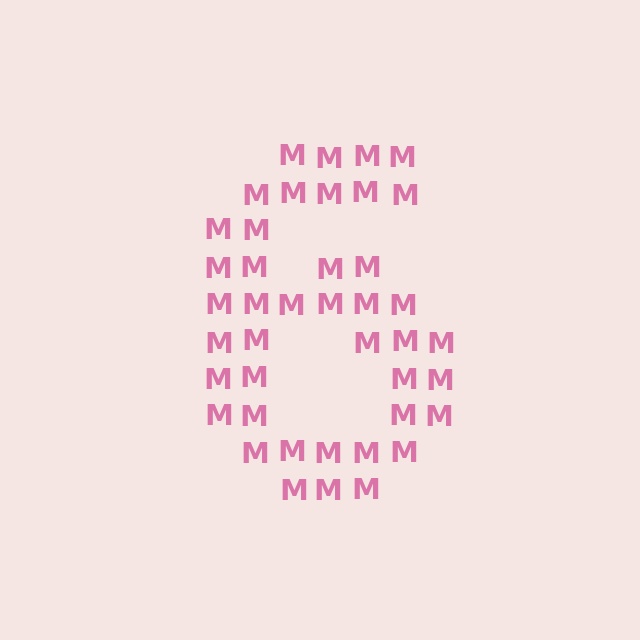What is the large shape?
The large shape is the digit 6.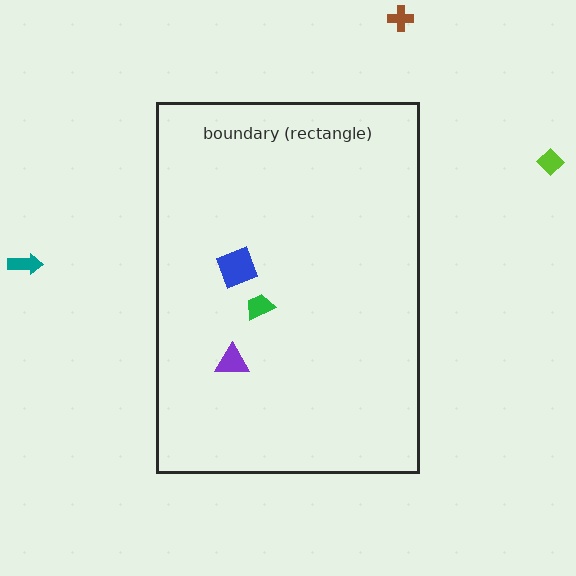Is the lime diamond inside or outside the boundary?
Outside.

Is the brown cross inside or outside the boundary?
Outside.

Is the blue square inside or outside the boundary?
Inside.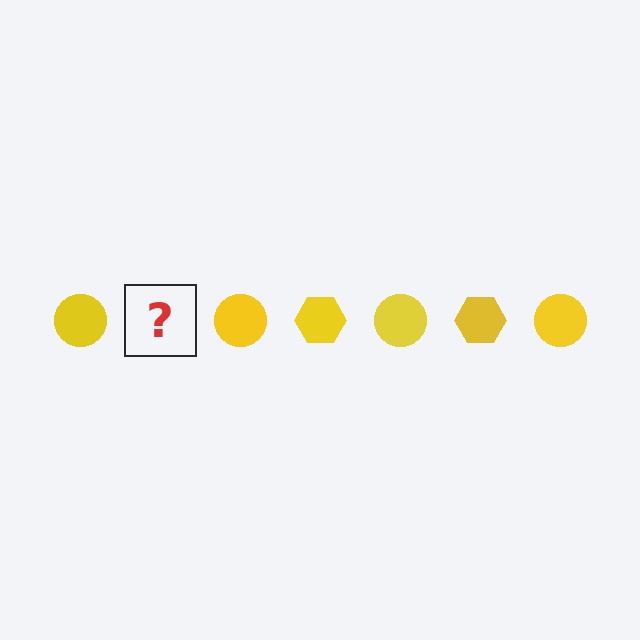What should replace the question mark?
The question mark should be replaced with a yellow hexagon.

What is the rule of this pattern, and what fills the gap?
The rule is that the pattern cycles through circle, hexagon shapes in yellow. The gap should be filled with a yellow hexagon.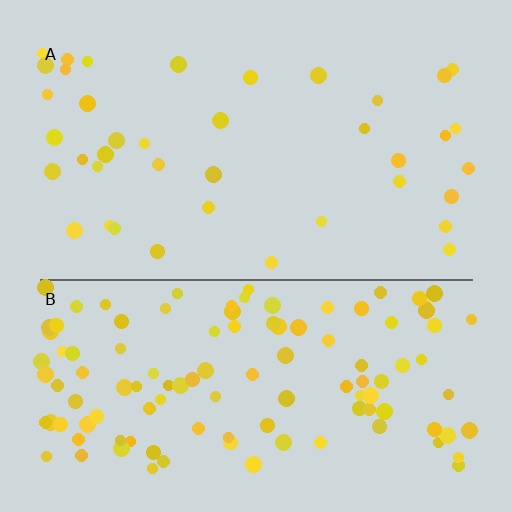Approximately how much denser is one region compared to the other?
Approximately 2.9× — region B over region A.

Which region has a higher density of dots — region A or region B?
B (the bottom).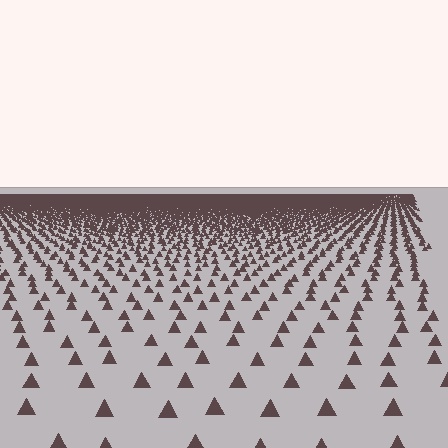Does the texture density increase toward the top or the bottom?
Density increases toward the top.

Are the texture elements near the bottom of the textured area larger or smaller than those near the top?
Larger. Near the bottom, elements are closer to the viewer and appear at a bigger on-screen size.